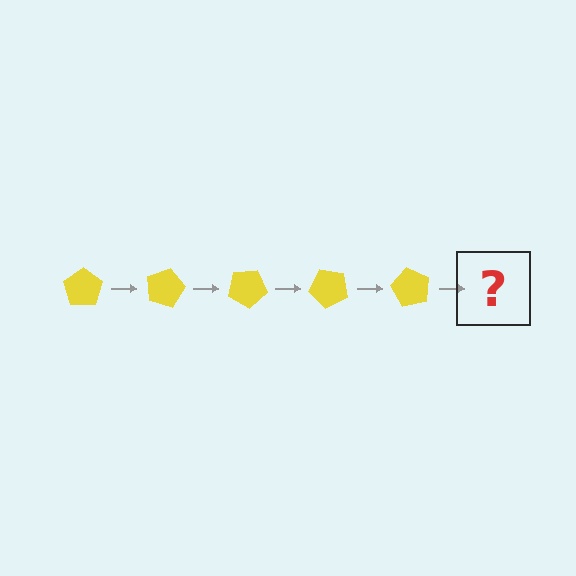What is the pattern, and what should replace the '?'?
The pattern is that the pentagon rotates 15 degrees each step. The '?' should be a yellow pentagon rotated 75 degrees.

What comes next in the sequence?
The next element should be a yellow pentagon rotated 75 degrees.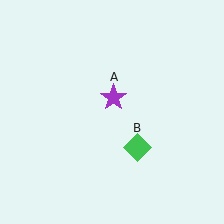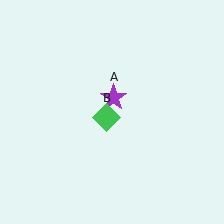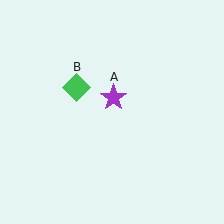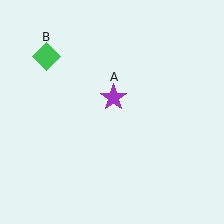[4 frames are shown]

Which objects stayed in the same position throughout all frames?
Purple star (object A) remained stationary.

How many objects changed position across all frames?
1 object changed position: green diamond (object B).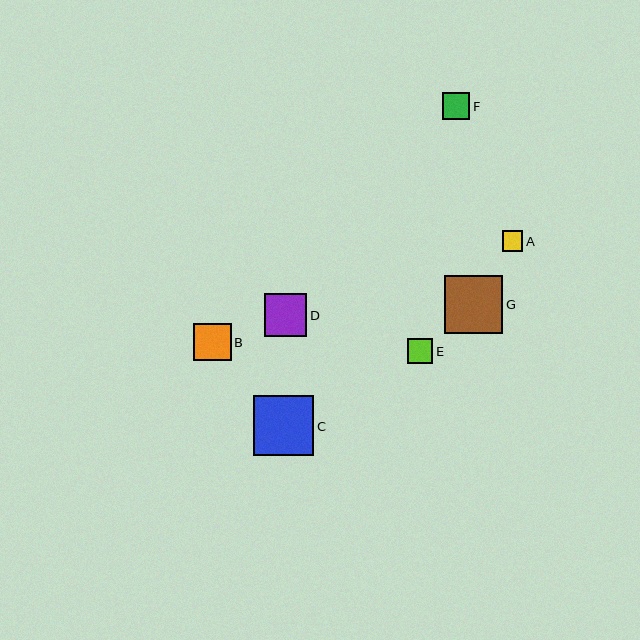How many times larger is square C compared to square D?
Square C is approximately 1.4 times the size of square D.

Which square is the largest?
Square C is the largest with a size of approximately 60 pixels.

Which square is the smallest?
Square A is the smallest with a size of approximately 21 pixels.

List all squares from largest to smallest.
From largest to smallest: C, G, D, B, F, E, A.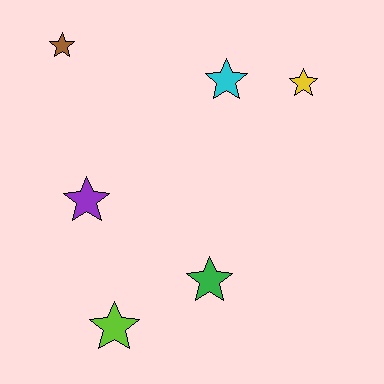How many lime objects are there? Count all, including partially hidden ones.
There is 1 lime object.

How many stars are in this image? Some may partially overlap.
There are 6 stars.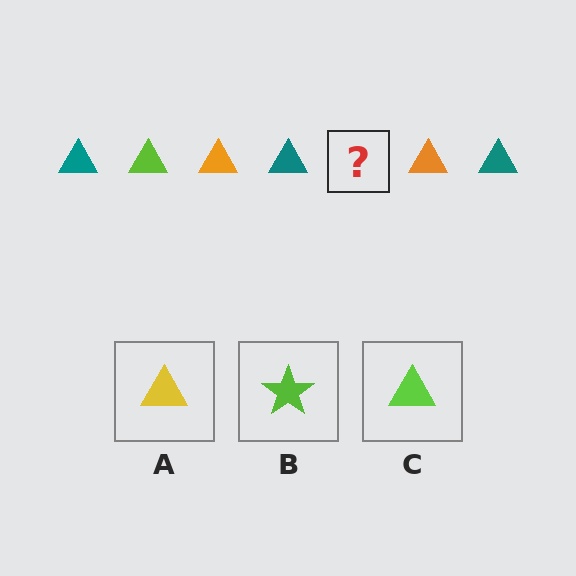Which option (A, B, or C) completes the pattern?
C.